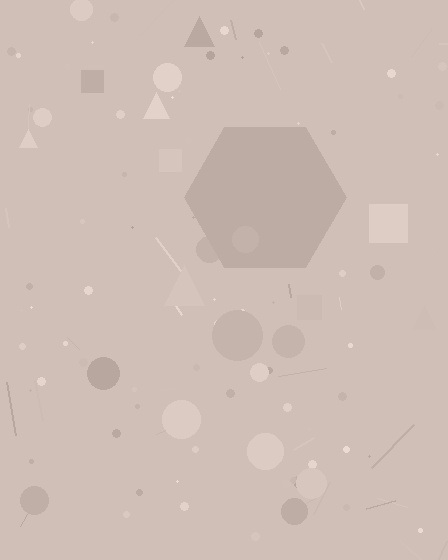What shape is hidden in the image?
A hexagon is hidden in the image.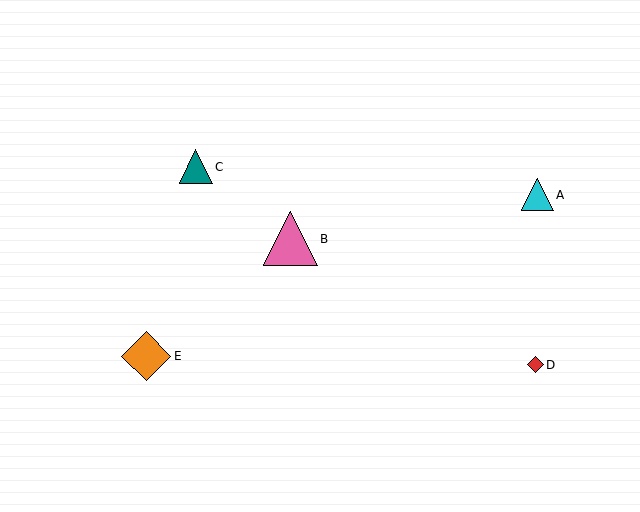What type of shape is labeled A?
Shape A is a cyan triangle.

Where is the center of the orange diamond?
The center of the orange diamond is at (146, 356).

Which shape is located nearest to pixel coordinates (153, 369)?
The orange diamond (labeled E) at (146, 356) is nearest to that location.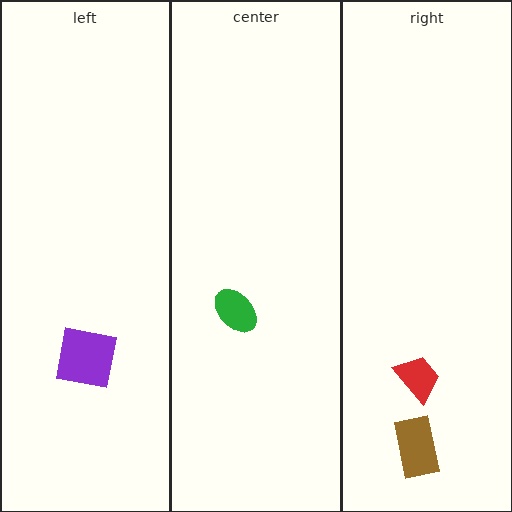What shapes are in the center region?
The green ellipse.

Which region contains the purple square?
The left region.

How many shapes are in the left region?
1.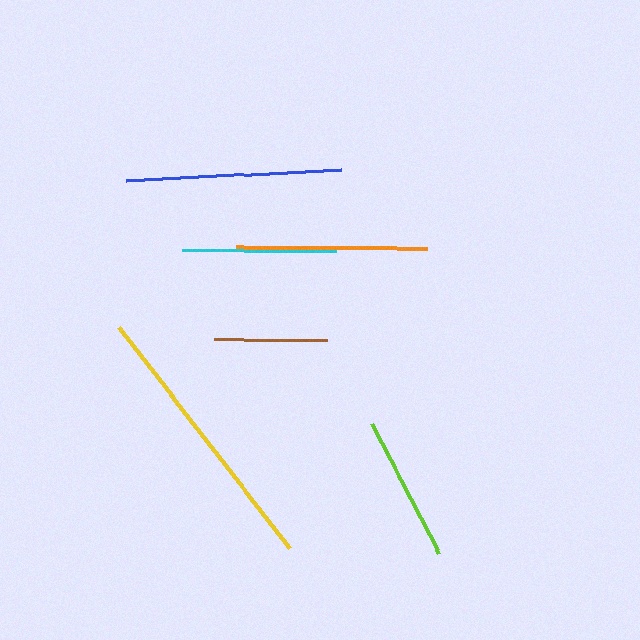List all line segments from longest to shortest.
From longest to shortest: yellow, blue, orange, cyan, lime, brown.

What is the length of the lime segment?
The lime segment is approximately 146 pixels long.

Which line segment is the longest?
The yellow line is the longest at approximately 279 pixels.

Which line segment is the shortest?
The brown line is the shortest at approximately 113 pixels.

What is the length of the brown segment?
The brown segment is approximately 113 pixels long.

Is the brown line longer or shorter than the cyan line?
The cyan line is longer than the brown line.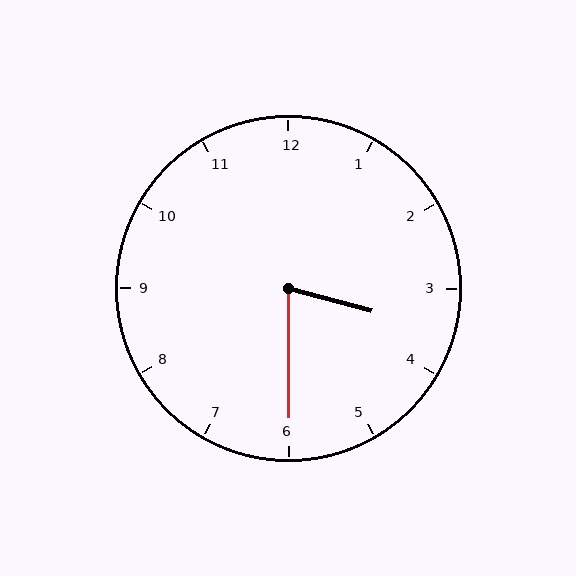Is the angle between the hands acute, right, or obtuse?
It is acute.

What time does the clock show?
3:30.